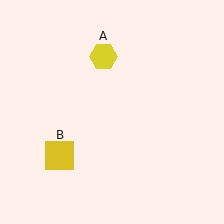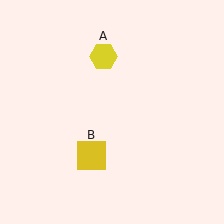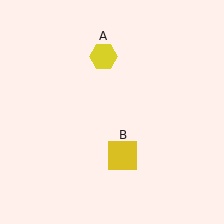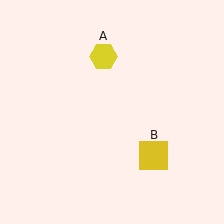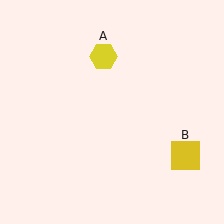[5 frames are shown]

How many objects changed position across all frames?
1 object changed position: yellow square (object B).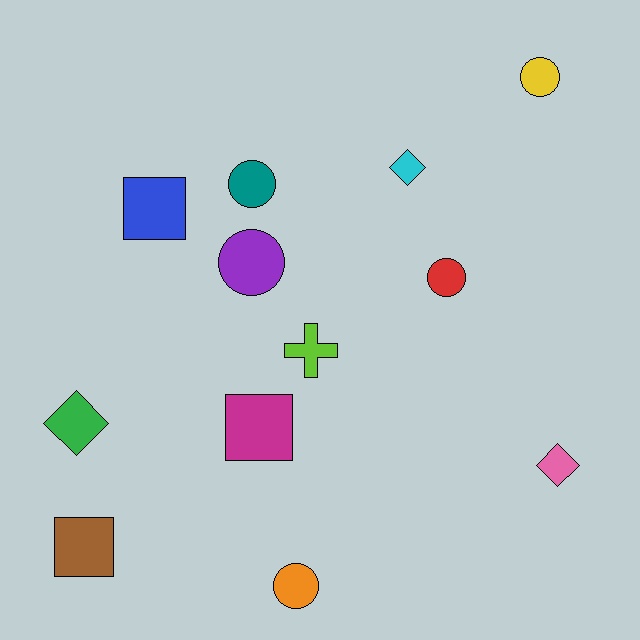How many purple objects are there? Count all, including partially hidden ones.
There is 1 purple object.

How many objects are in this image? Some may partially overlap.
There are 12 objects.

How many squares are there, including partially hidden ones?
There are 3 squares.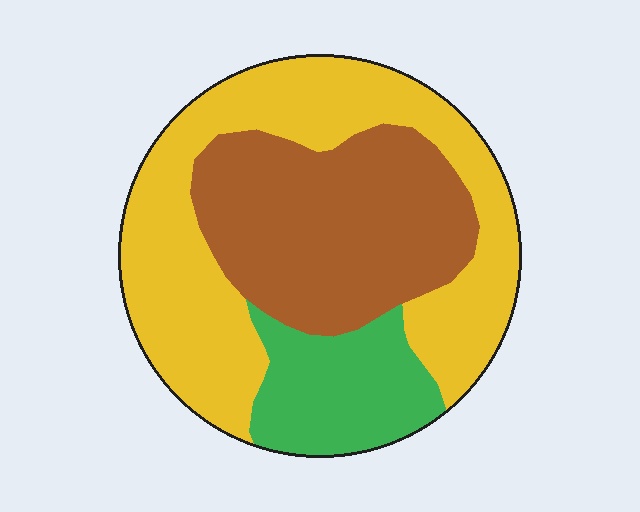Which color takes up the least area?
Green, at roughly 15%.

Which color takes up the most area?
Yellow, at roughly 50%.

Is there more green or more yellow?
Yellow.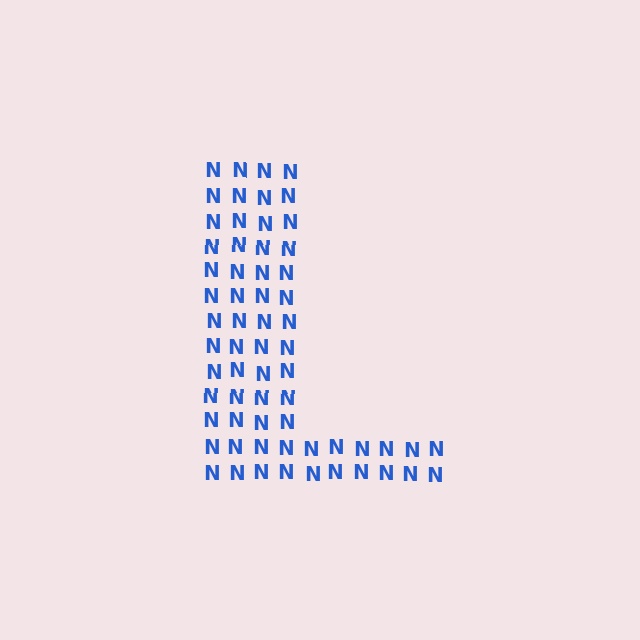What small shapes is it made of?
It is made of small letter N's.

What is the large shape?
The large shape is the letter L.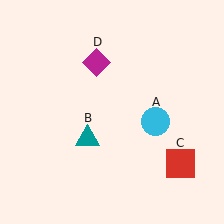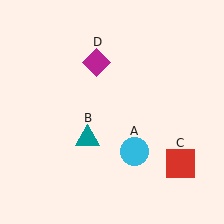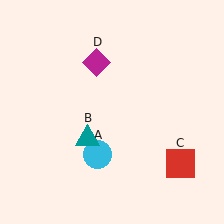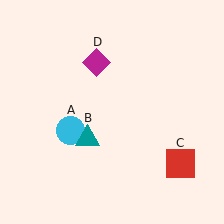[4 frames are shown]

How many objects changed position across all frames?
1 object changed position: cyan circle (object A).